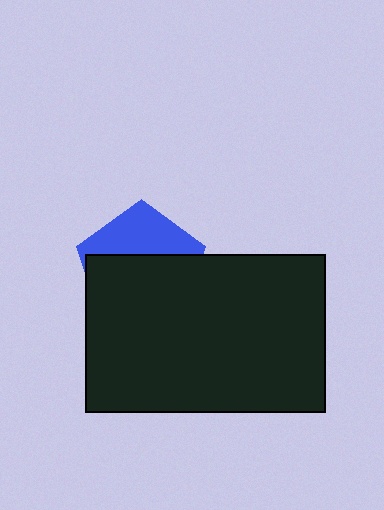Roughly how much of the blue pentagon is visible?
A small part of it is visible (roughly 36%).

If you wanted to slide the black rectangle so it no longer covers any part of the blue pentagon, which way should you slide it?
Slide it down — that is the most direct way to separate the two shapes.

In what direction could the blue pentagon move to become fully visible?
The blue pentagon could move up. That would shift it out from behind the black rectangle entirely.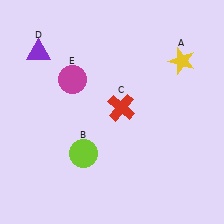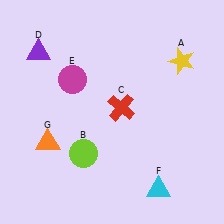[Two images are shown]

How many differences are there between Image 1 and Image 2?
There are 2 differences between the two images.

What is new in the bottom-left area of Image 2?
An orange triangle (G) was added in the bottom-left area of Image 2.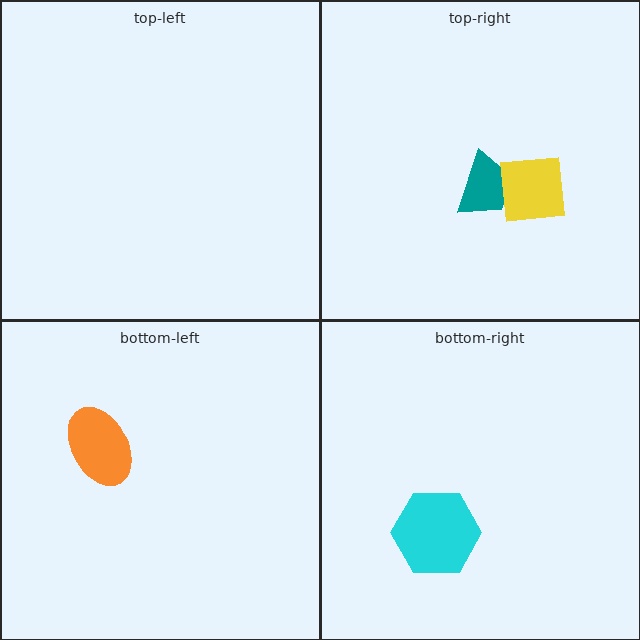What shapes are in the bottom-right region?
The cyan hexagon.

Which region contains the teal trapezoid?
The top-right region.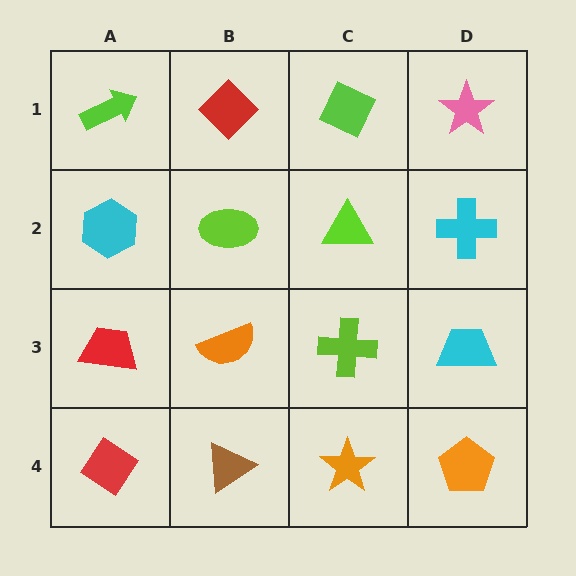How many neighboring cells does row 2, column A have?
3.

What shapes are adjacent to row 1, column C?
A lime triangle (row 2, column C), a red diamond (row 1, column B), a pink star (row 1, column D).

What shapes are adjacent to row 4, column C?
A lime cross (row 3, column C), a brown triangle (row 4, column B), an orange pentagon (row 4, column D).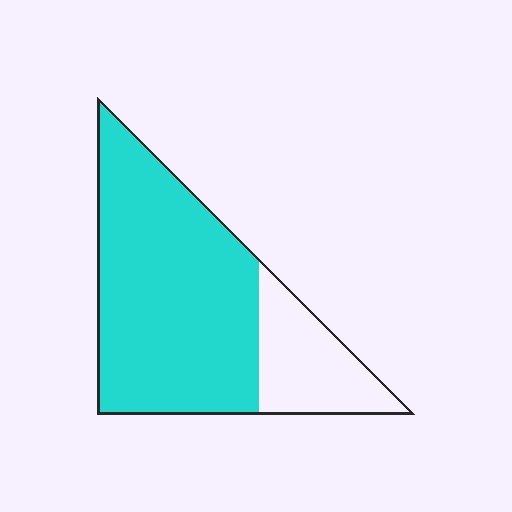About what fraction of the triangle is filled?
About three quarters (3/4).